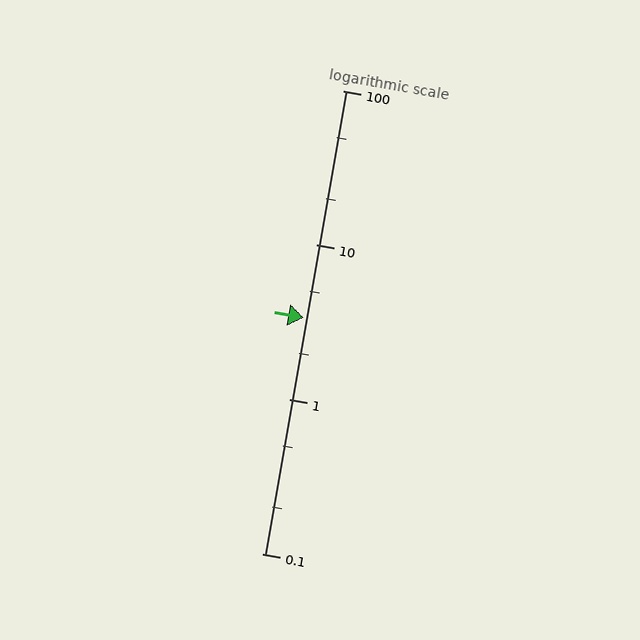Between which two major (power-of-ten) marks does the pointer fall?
The pointer is between 1 and 10.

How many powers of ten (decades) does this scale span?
The scale spans 3 decades, from 0.1 to 100.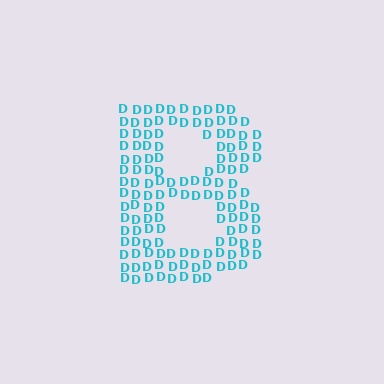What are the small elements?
The small elements are letter D's.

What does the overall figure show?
The overall figure shows the letter B.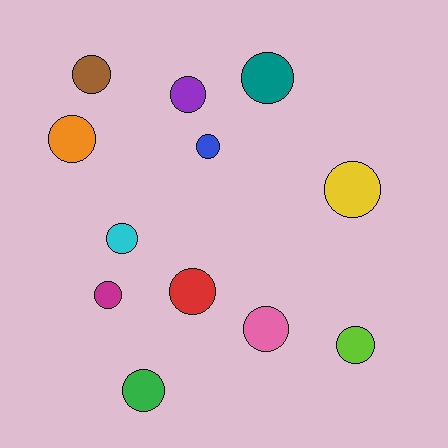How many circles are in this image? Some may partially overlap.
There are 12 circles.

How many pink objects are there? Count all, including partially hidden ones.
There is 1 pink object.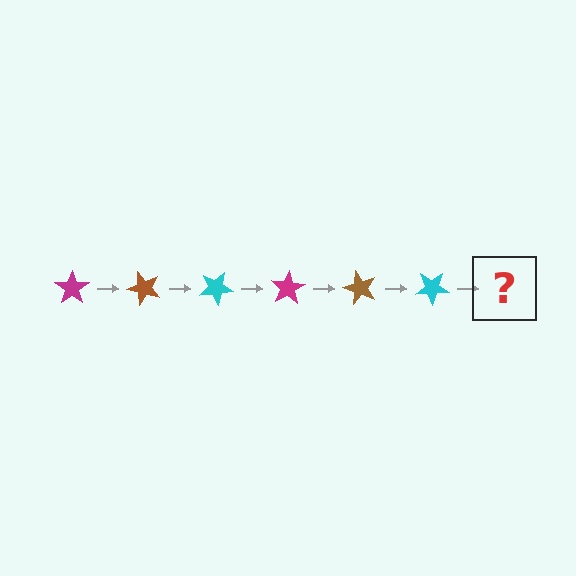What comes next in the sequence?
The next element should be a magenta star, rotated 300 degrees from the start.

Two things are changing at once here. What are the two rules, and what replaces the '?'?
The two rules are that it rotates 50 degrees each step and the color cycles through magenta, brown, and cyan. The '?' should be a magenta star, rotated 300 degrees from the start.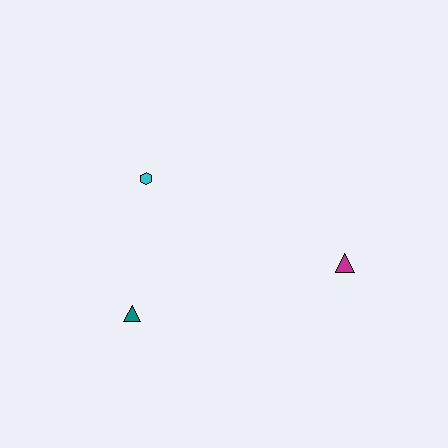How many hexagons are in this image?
There is 1 hexagon.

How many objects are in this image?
There are 3 objects.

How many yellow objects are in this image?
There are no yellow objects.